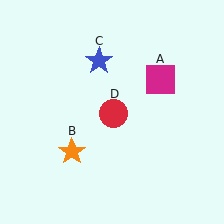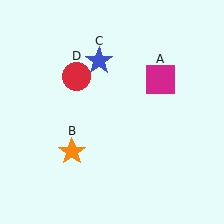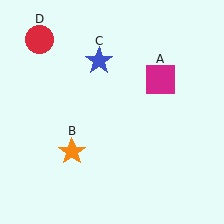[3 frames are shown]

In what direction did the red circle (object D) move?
The red circle (object D) moved up and to the left.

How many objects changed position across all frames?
1 object changed position: red circle (object D).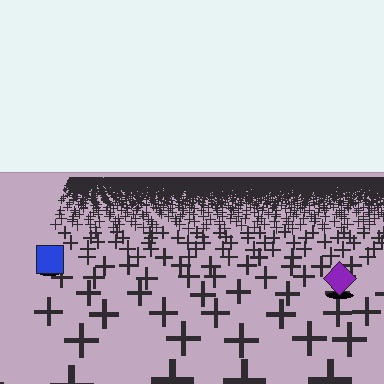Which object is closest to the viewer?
The purple diamond is closest. The texture marks near it are larger and more spread out.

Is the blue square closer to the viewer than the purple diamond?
No. The purple diamond is closer — you can tell from the texture gradient: the ground texture is coarser near it.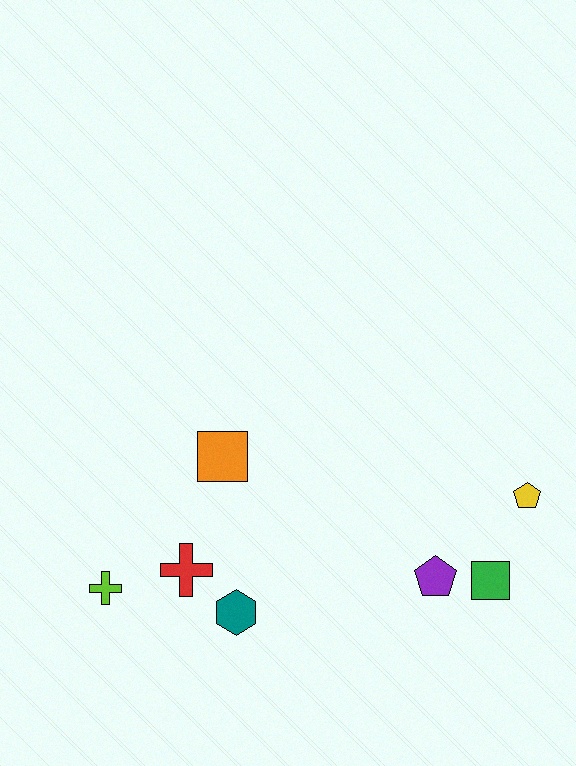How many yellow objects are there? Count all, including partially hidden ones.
There is 1 yellow object.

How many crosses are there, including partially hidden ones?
There are 2 crosses.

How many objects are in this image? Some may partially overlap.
There are 7 objects.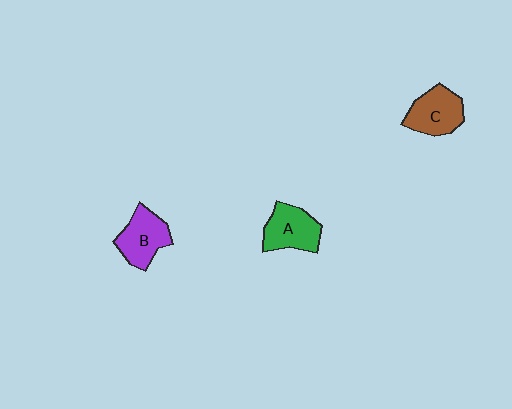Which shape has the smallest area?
Shape A (green).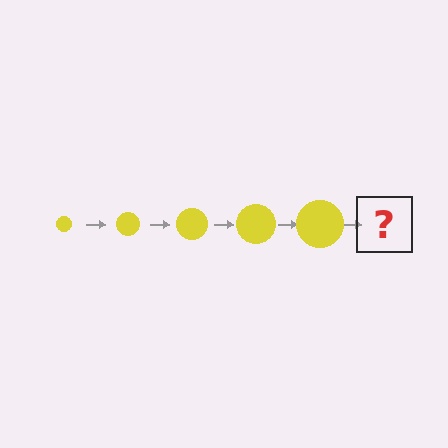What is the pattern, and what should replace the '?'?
The pattern is that the circle gets progressively larger each step. The '?' should be a yellow circle, larger than the previous one.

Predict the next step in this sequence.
The next step is a yellow circle, larger than the previous one.